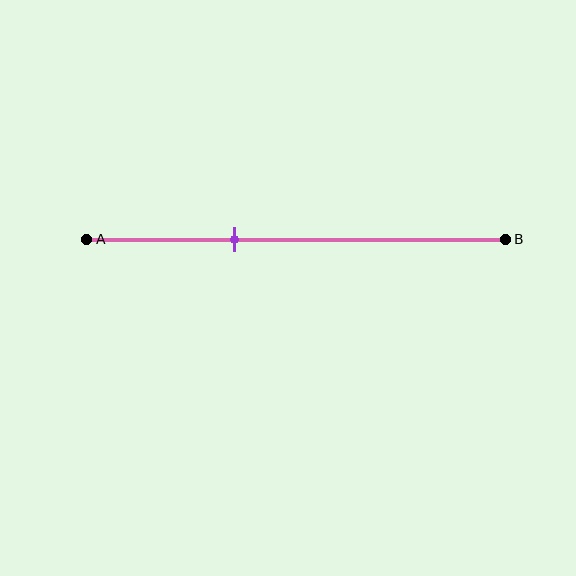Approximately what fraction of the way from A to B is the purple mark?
The purple mark is approximately 35% of the way from A to B.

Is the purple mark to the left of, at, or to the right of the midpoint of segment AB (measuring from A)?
The purple mark is to the left of the midpoint of segment AB.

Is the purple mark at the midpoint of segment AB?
No, the mark is at about 35% from A, not at the 50% midpoint.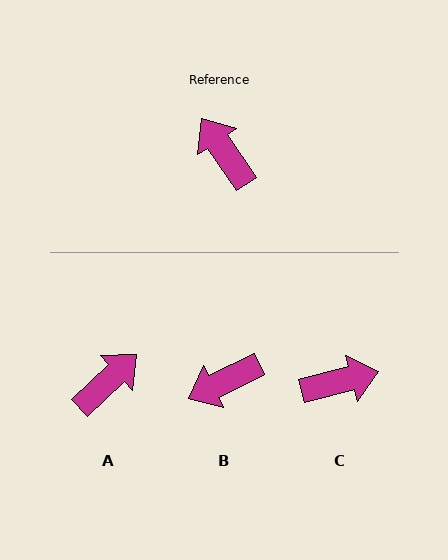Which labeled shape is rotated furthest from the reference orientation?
C, about 110 degrees away.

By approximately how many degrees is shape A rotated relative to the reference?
Approximately 81 degrees clockwise.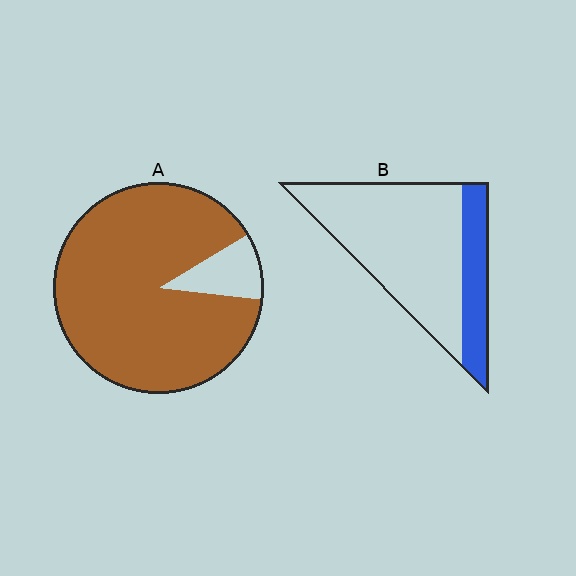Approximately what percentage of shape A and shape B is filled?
A is approximately 90% and B is approximately 25%.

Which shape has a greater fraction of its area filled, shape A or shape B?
Shape A.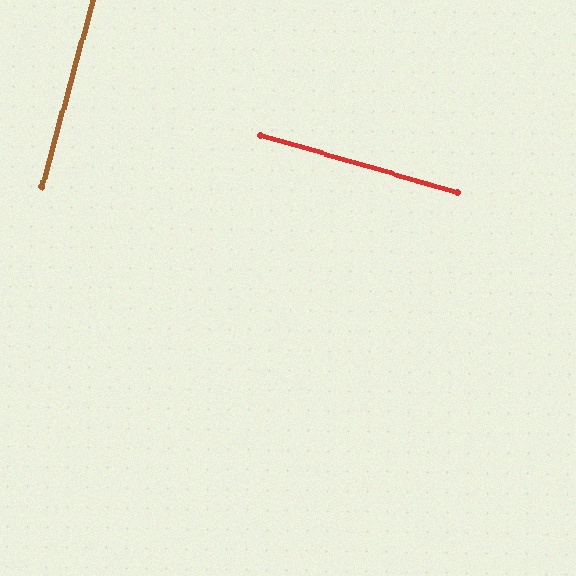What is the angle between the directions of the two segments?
Approximately 89 degrees.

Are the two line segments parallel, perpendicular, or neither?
Perpendicular — they meet at approximately 89°.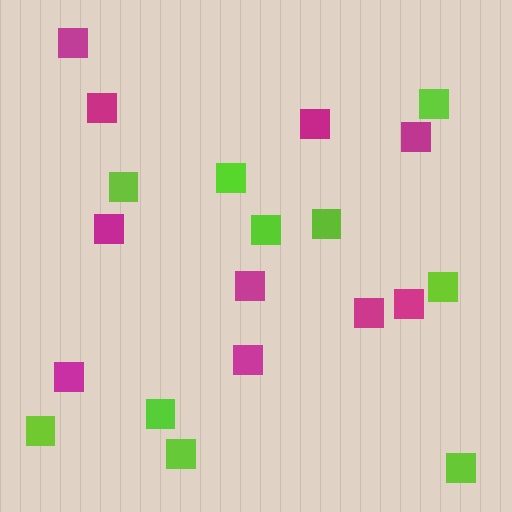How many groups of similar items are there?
There are 2 groups: one group of magenta squares (10) and one group of lime squares (10).